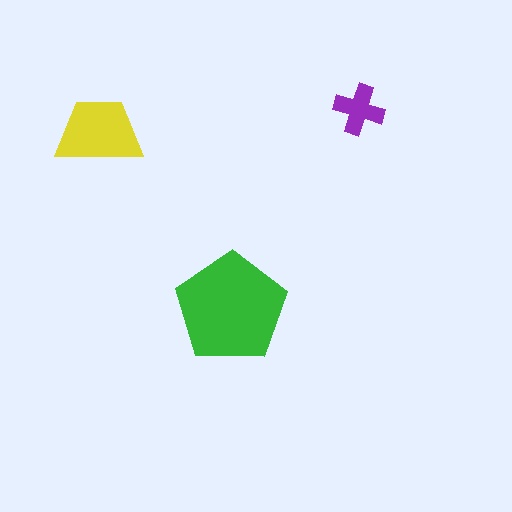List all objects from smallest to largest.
The purple cross, the yellow trapezoid, the green pentagon.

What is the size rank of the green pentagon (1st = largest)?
1st.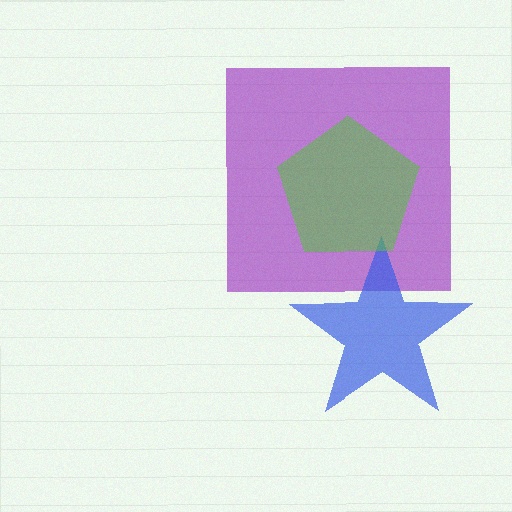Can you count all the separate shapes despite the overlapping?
Yes, there are 3 separate shapes.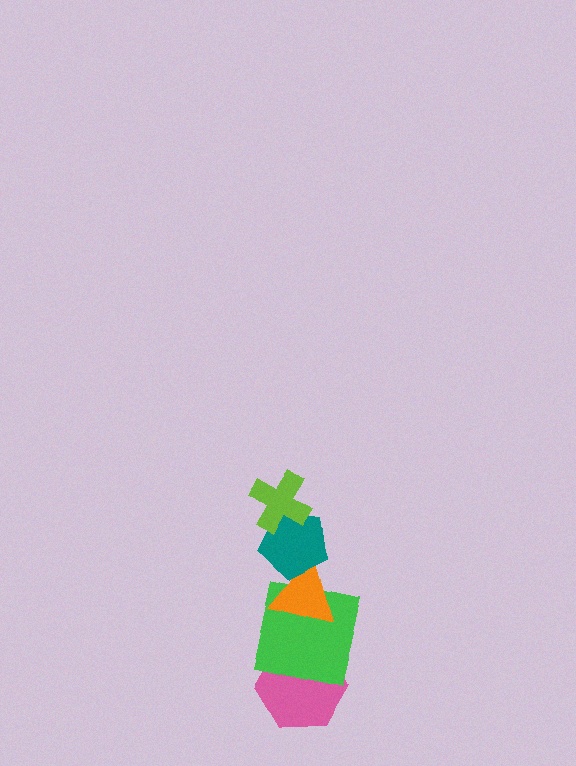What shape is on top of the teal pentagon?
The lime cross is on top of the teal pentagon.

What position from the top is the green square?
The green square is 4th from the top.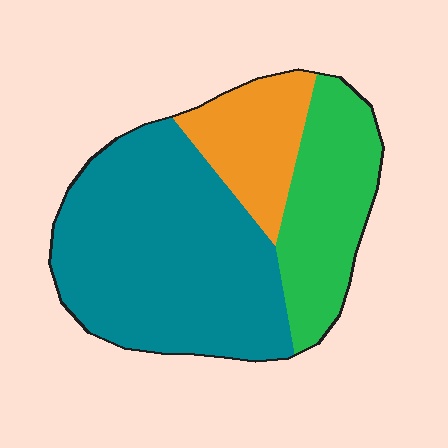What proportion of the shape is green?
Green covers around 25% of the shape.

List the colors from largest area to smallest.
From largest to smallest: teal, green, orange.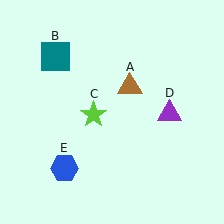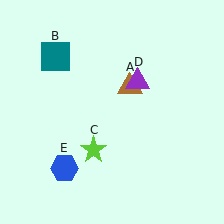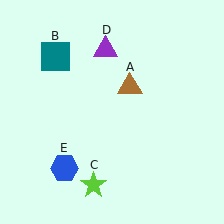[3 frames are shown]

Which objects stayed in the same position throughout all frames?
Brown triangle (object A) and teal square (object B) and blue hexagon (object E) remained stationary.